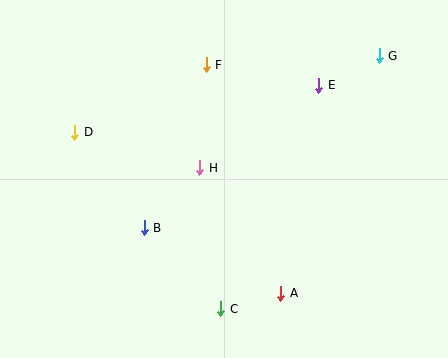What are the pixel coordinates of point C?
Point C is at (221, 309).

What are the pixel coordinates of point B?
Point B is at (144, 228).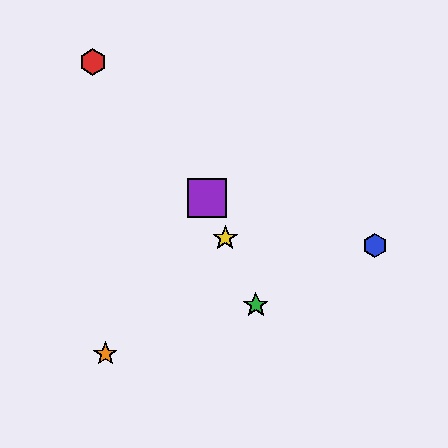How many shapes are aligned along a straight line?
3 shapes (the green star, the yellow star, the purple square) are aligned along a straight line.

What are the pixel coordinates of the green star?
The green star is at (256, 305).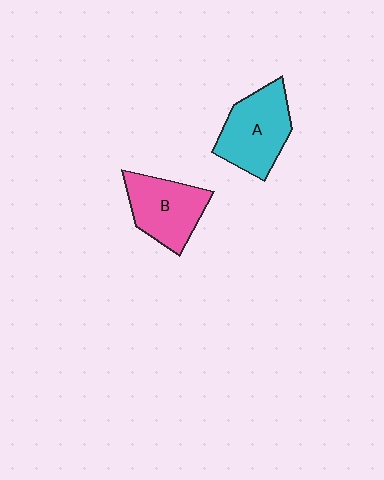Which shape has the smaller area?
Shape B (pink).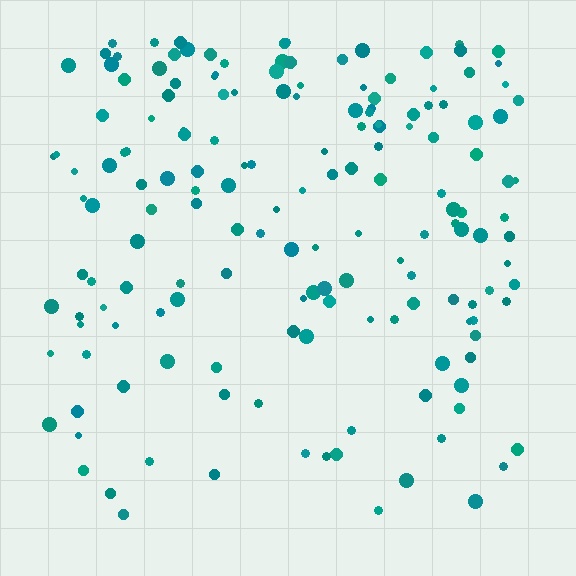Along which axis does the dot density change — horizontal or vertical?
Vertical.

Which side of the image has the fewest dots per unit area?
The bottom.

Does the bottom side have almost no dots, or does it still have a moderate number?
Still a moderate number, just noticeably fewer than the top.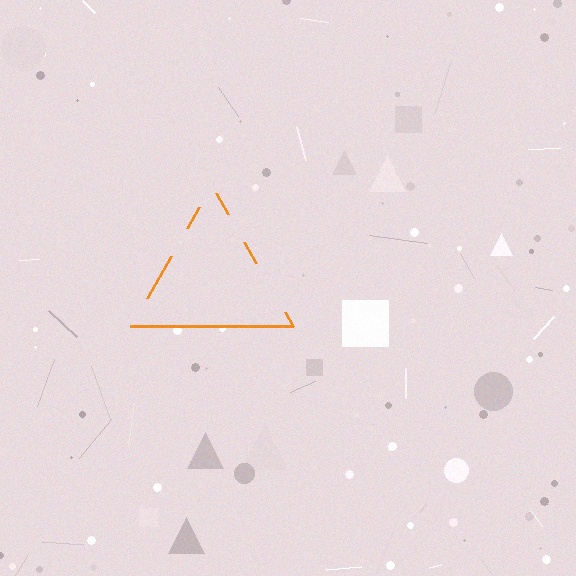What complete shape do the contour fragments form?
The contour fragments form a triangle.